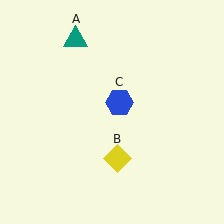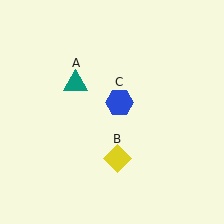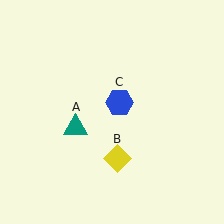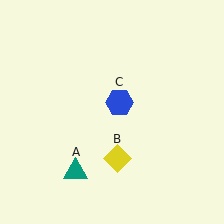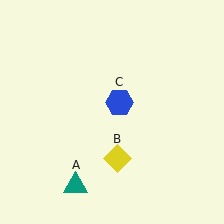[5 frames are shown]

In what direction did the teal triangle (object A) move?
The teal triangle (object A) moved down.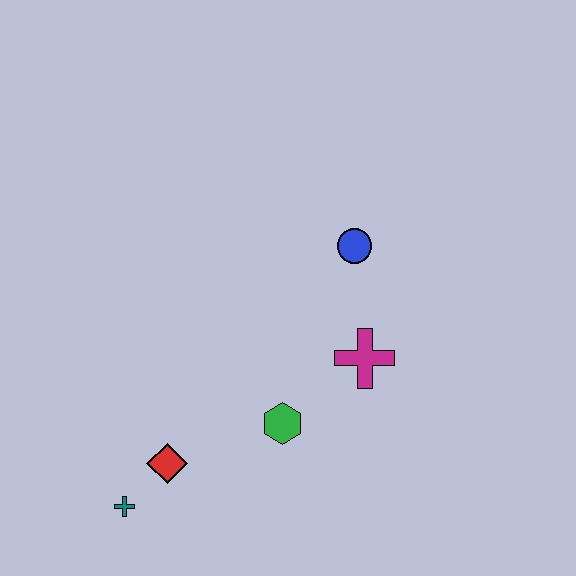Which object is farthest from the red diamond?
The blue circle is farthest from the red diamond.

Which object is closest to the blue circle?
The magenta cross is closest to the blue circle.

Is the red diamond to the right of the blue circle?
No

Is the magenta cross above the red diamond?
Yes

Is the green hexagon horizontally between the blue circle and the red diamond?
Yes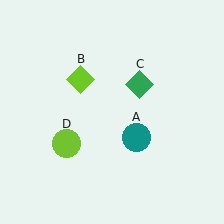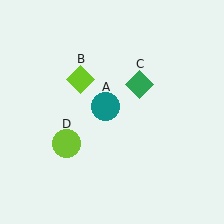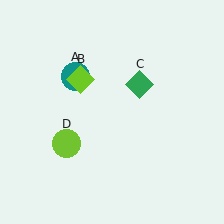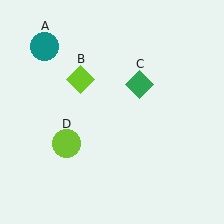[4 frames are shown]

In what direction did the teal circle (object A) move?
The teal circle (object A) moved up and to the left.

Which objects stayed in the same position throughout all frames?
Lime diamond (object B) and green diamond (object C) and lime circle (object D) remained stationary.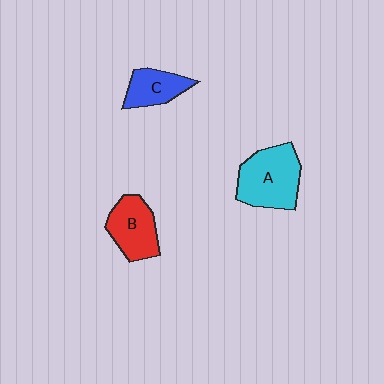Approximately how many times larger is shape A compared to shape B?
Approximately 1.3 times.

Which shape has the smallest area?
Shape C (blue).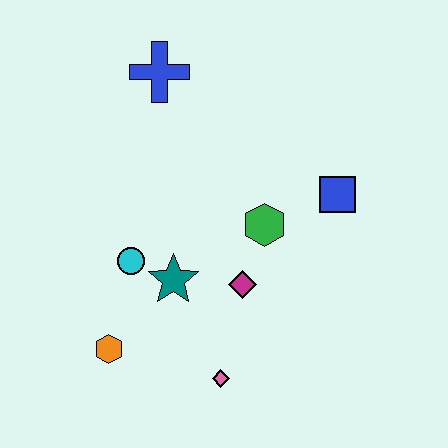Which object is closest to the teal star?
The cyan circle is closest to the teal star.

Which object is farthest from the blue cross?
The pink diamond is farthest from the blue cross.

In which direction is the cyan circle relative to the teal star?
The cyan circle is to the left of the teal star.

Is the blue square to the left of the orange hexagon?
No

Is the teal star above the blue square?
No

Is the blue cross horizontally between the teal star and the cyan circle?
Yes